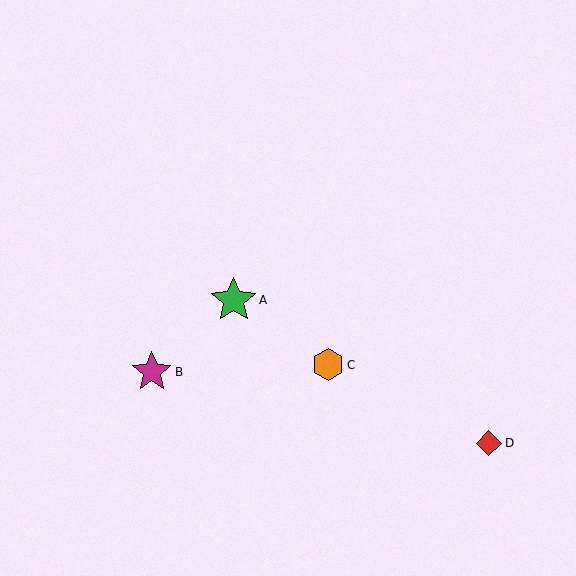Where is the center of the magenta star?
The center of the magenta star is at (152, 372).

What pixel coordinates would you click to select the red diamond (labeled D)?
Click at (489, 443) to select the red diamond D.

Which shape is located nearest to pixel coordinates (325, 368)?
The orange hexagon (labeled C) at (328, 365) is nearest to that location.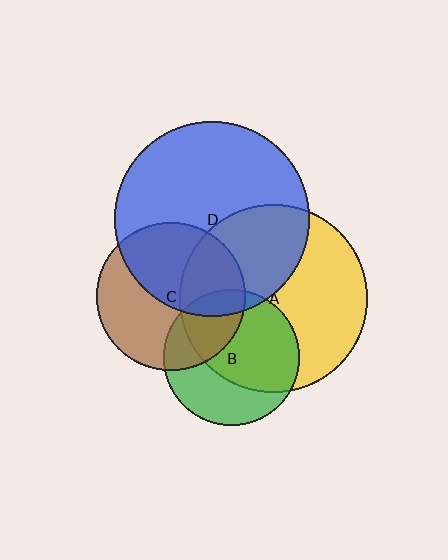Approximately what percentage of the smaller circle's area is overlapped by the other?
Approximately 60%.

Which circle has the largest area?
Circle D (blue).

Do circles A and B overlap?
Yes.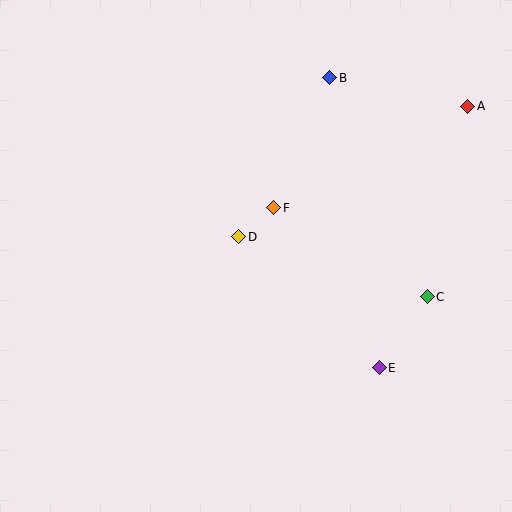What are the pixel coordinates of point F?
Point F is at (274, 208).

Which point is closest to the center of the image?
Point D at (239, 237) is closest to the center.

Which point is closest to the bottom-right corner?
Point E is closest to the bottom-right corner.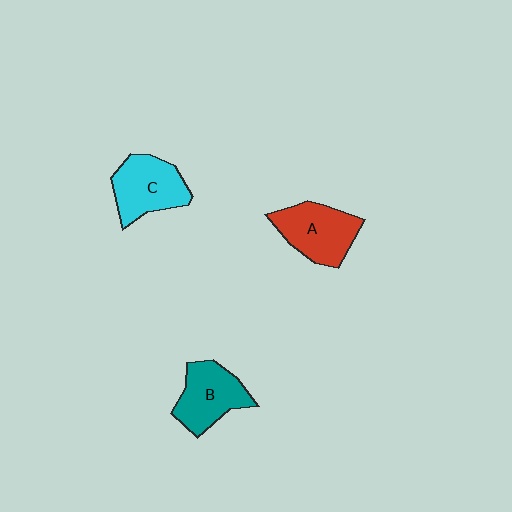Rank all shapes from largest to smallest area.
From largest to smallest: A (red), C (cyan), B (teal).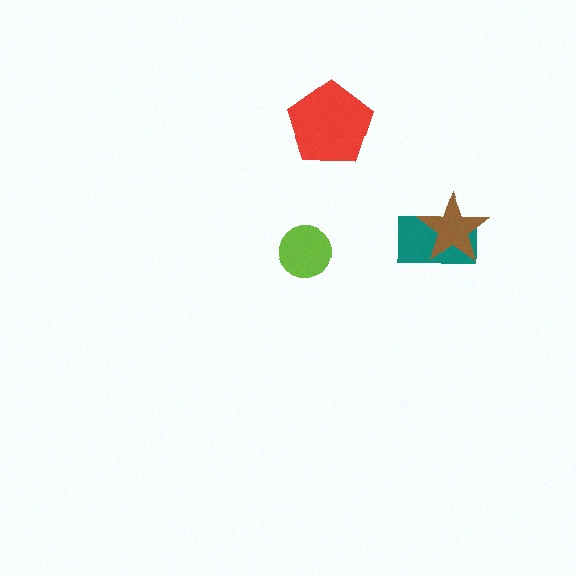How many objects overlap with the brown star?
1 object overlaps with the brown star.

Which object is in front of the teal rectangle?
The brown star is in front of the teal rectangle.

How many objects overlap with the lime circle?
0 objects overlap with the lime circle.